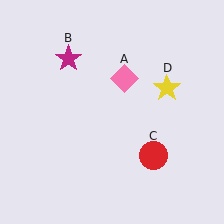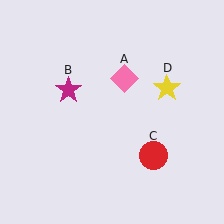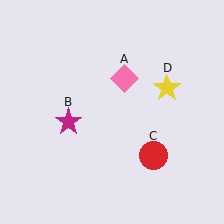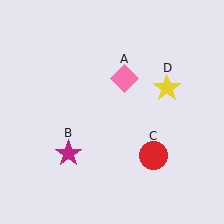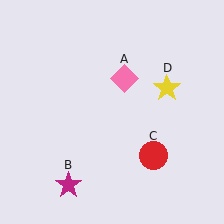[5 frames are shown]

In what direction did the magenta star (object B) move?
The magenta star (object B) moved down.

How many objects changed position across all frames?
1 object changed position: magenta star (object B).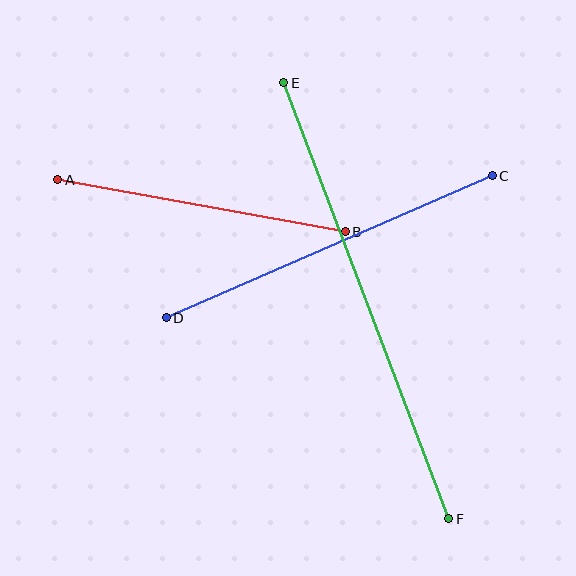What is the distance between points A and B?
The distance is approximately 292 pixels.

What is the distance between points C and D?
The distance is approximately 355 pixels.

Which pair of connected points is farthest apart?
Points E and F are farthest apart.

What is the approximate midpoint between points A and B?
The midpoint is at approximately (202, 206) pixels.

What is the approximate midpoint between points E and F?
The midpoint is at approximately (366, 301) pixels.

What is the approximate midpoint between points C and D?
The midpoint is at approximately (329, 247) pixels.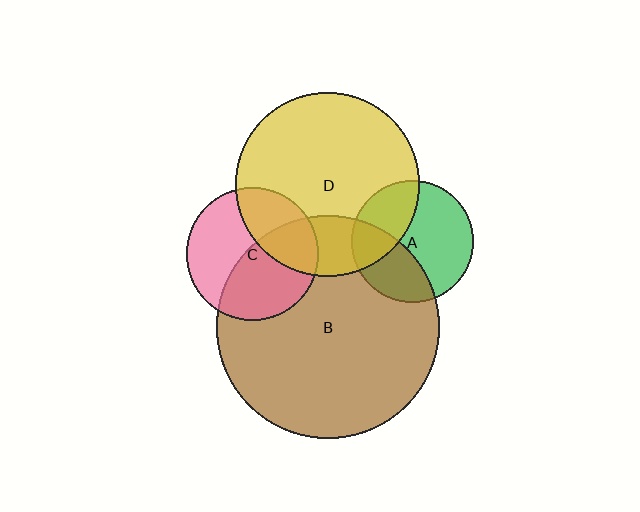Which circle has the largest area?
Circle B (brown).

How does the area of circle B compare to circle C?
Approximately 2.8 times.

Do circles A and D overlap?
Yes.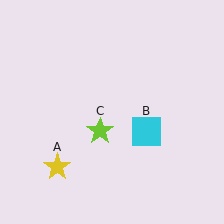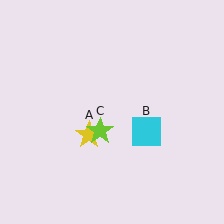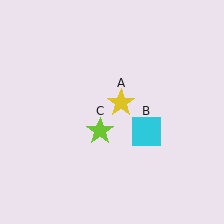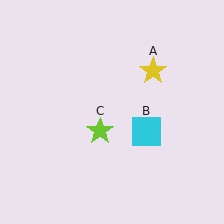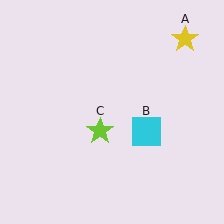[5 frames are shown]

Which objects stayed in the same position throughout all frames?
Cyan square (object B) and lime star (object C) remained stationary.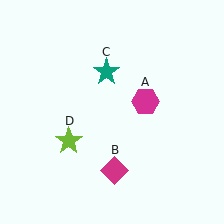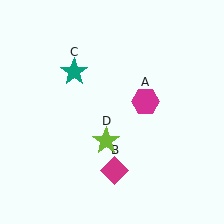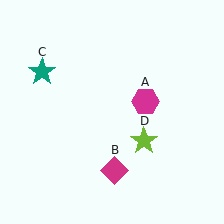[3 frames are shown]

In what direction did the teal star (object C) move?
The teal star (object C) moved left.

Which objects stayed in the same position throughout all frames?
Magenta hexagon (object A) and magenta diamond (object B) remained stationary.